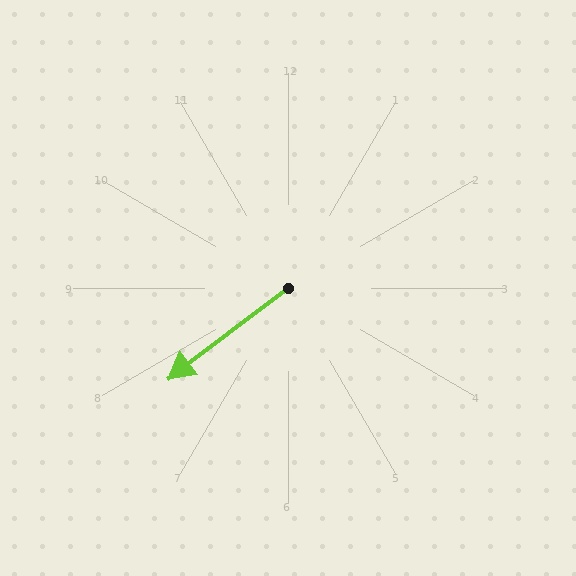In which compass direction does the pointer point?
Southwest.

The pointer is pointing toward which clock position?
Roughly 8 o'clock.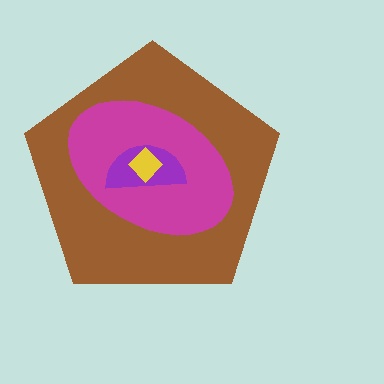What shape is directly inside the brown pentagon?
The magenta ellipse.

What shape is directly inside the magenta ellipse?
The purple semicircle.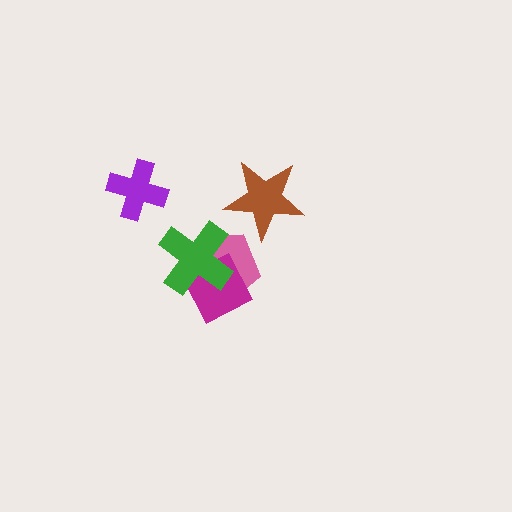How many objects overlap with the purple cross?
0 objects overlap with the purple cross.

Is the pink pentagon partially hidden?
Yes, it is partially covered by another shape.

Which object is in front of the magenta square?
The green cross is in front of the magenta square.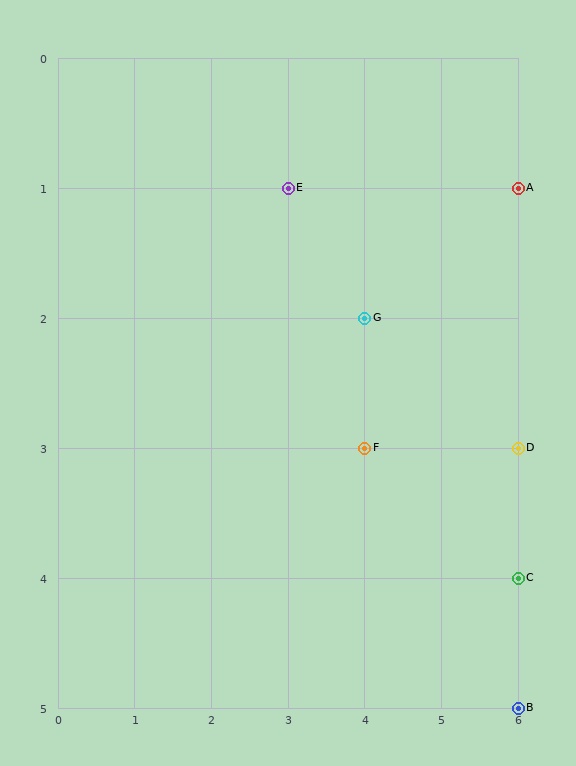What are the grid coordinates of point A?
Point A is at grid coordinates (6, 1).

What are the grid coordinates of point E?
Point E is at grid coordinates (3, 1).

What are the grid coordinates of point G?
Point G is at grid coordinates (4, 2).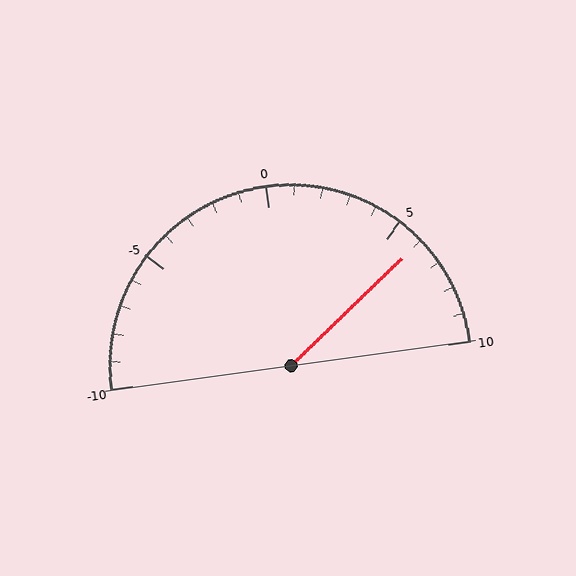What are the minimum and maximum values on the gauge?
The gauge ranges from -10 to 10.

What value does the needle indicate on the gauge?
The needle indicates approximately 6.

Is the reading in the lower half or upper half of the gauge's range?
The reading is in the upper half of the range (-10 to 10).